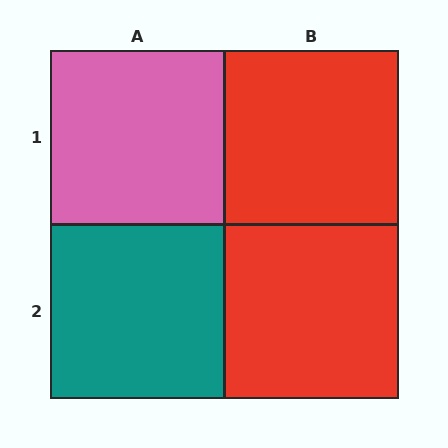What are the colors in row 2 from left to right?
Teal, red.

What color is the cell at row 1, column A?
Pink.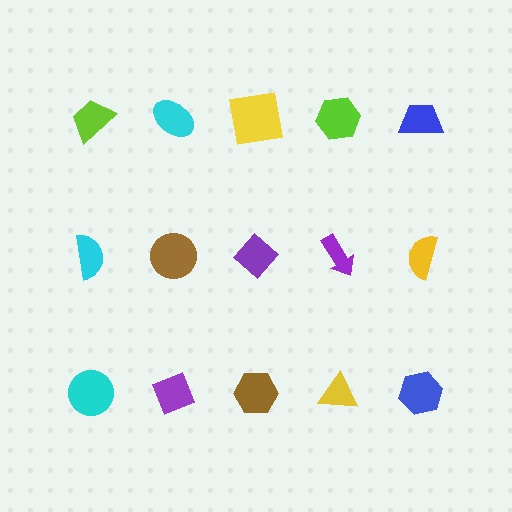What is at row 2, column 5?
A yellow semicircle.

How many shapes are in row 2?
5 shapes.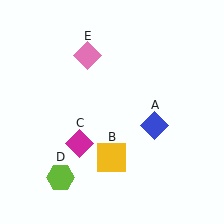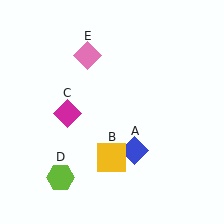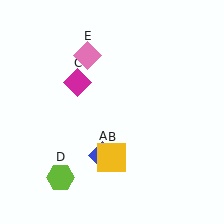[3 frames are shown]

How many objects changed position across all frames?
2 objects changed position: blue diamond (object A), magenta diamond (object C).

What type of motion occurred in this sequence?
The blue diamond (object A), magenta diamond (object C) rotated clockwise around the center of the scene.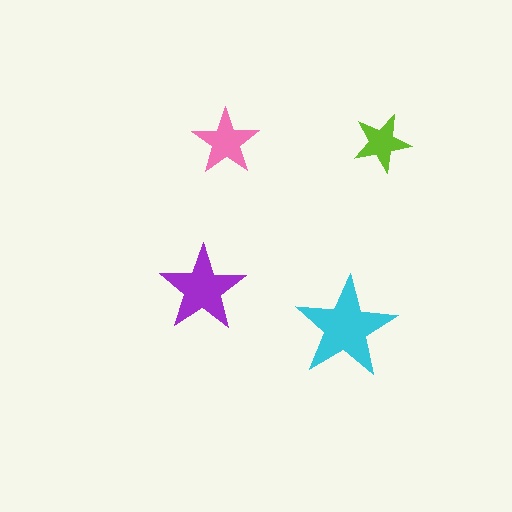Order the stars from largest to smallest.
the cyan one, the purple one, the pink one, the lime one.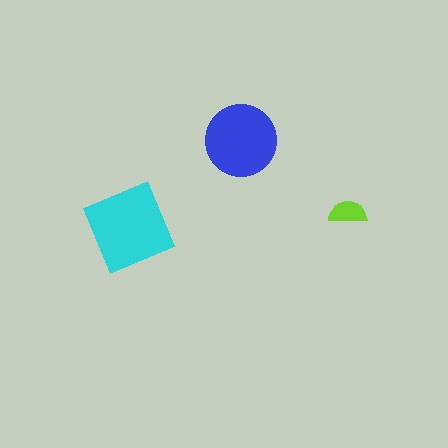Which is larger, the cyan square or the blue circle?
The cyan square.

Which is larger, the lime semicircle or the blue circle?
The blue circle.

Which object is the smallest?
The lime semicircle.